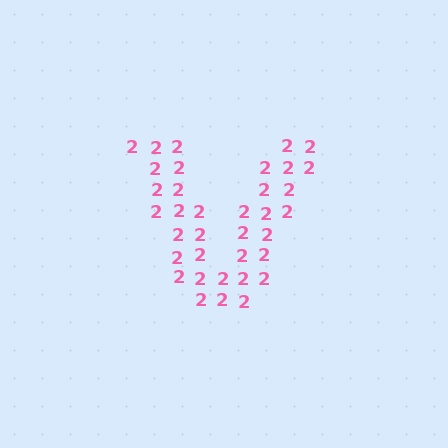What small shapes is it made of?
It is made of small digit 2's.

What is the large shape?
The large shape is the letter V.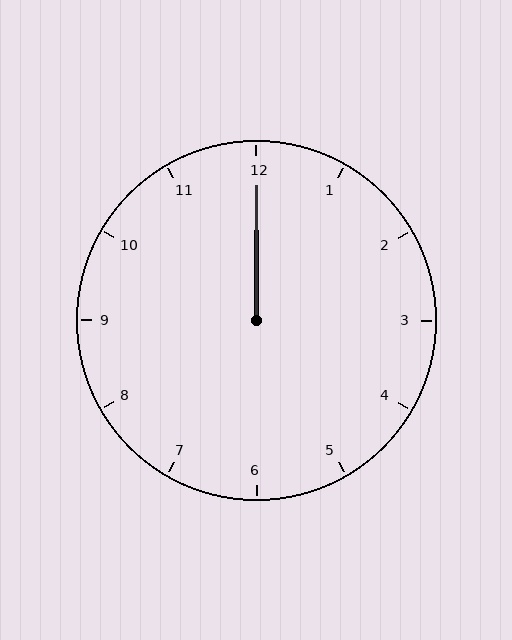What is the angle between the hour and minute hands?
Approximately 0 degrees.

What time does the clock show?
12:00.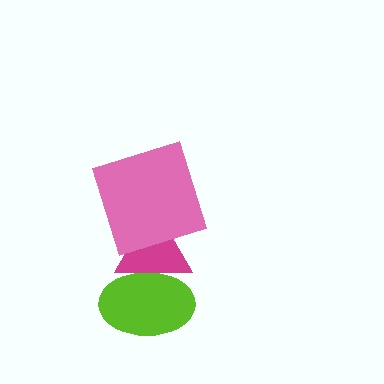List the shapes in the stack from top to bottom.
From top to bottom: the pink square, the magenta triangle, the lime ellipse.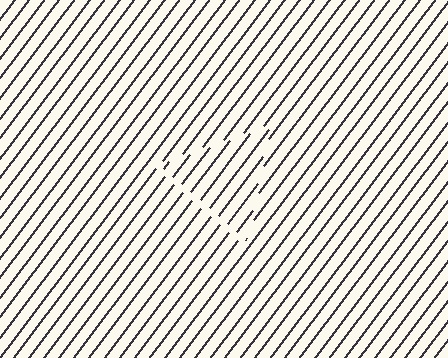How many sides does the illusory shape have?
3 sides — the line-ends trace a triangle.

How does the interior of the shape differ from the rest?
The interior of the shape contains the same grating, shifted by half a period — the contour is defined by the phase discontinuity where line-ends from the inner and outer gratings abut.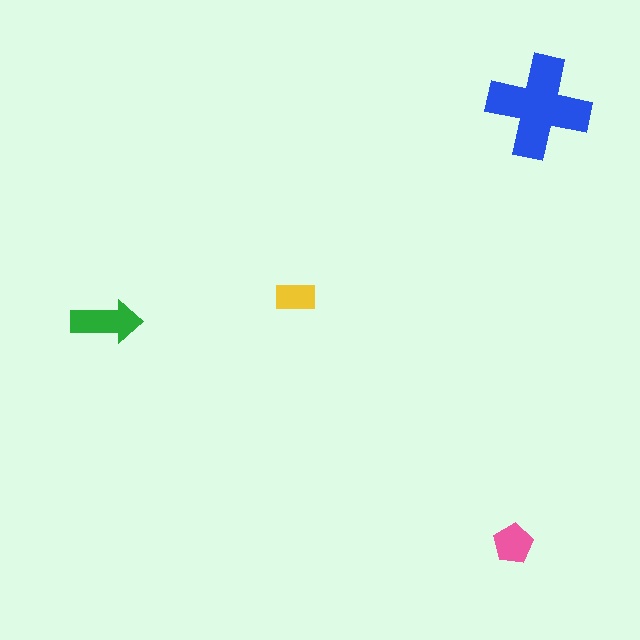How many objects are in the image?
There are 4 objects in the image.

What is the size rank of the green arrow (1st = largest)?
2nd.